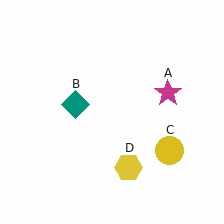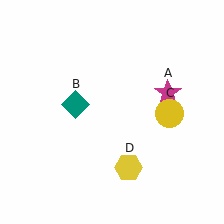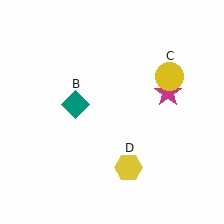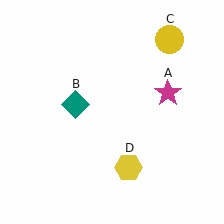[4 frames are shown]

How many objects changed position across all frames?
1 object changed position: yellow circle (object C).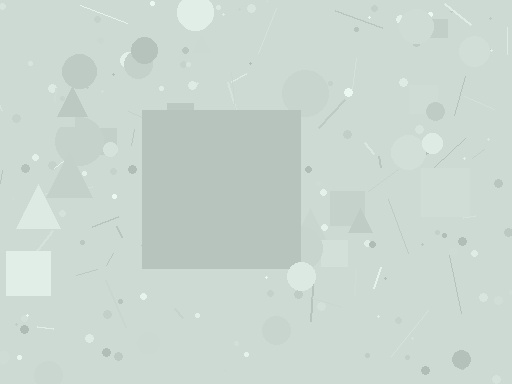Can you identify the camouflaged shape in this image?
The camouflaged shape is a square.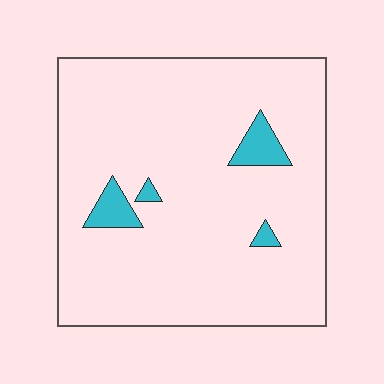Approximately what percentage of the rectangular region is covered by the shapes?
Approximately 5%.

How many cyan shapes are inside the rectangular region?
4.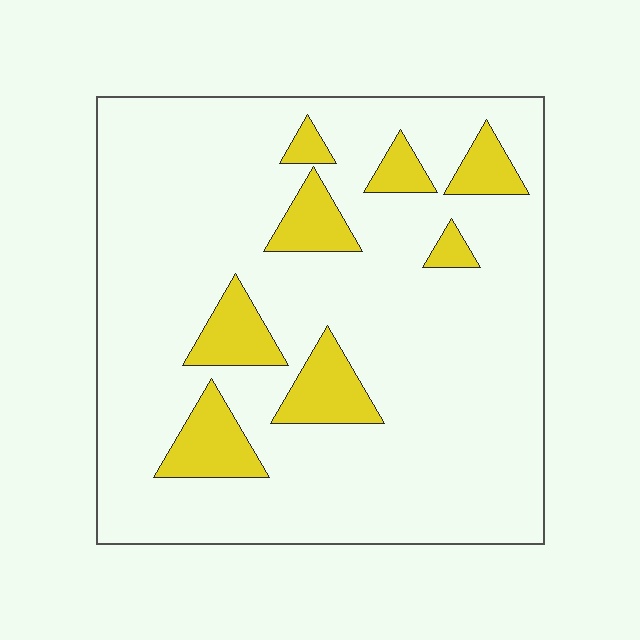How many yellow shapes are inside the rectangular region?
8.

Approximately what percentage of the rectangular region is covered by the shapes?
Approximately 15%.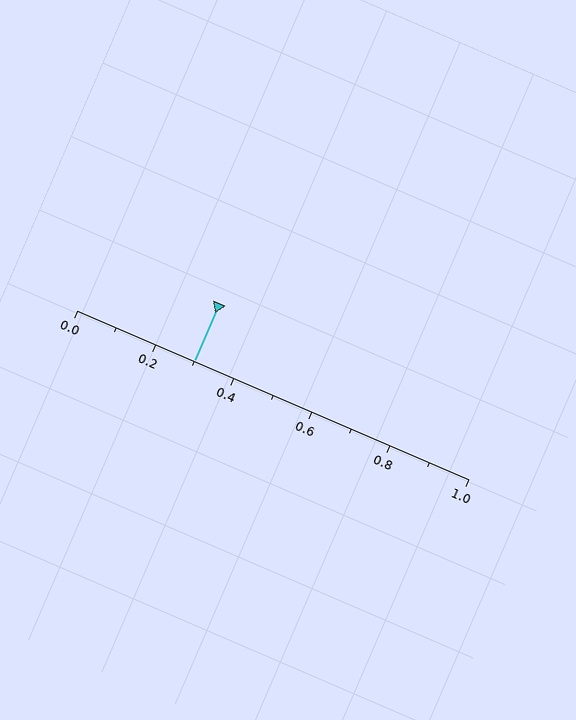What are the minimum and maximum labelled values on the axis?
The axis runs from 0.0 to 1.0.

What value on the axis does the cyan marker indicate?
The marker indicates approximately 0.3.